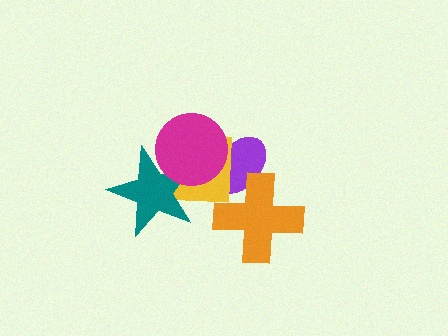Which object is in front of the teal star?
The magenta circle is in front of the teal star.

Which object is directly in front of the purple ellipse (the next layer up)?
The yellow square is directly in front of the purple ellipse.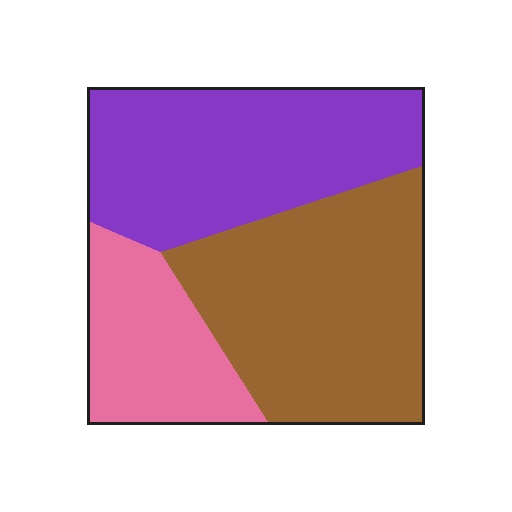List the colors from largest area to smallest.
From largest to smallest: brown, purple, pink.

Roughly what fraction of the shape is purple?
Purple takes up about three eighths (3/8) of the shape.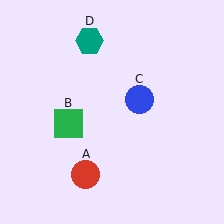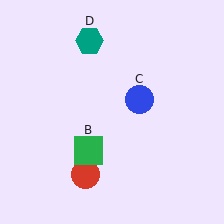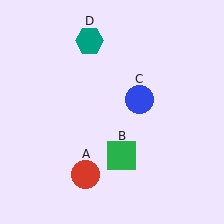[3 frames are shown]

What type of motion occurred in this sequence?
The green square (object B) rotated counterclockwise around the center of the scene.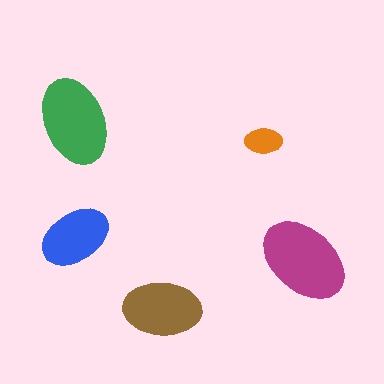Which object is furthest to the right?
The magenta ellipse is rightmost.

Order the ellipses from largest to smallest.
the magenta one, the green one, the brown one, the blue one, the orange one.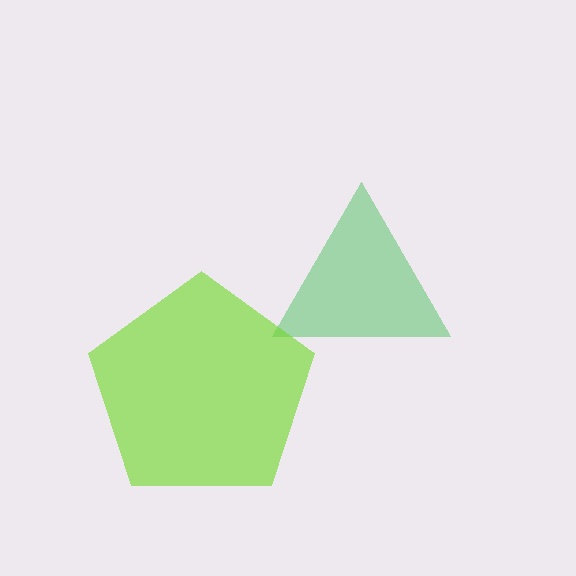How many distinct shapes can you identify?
There are 2 distinct shapes: a green triangle, a lime pentagon.